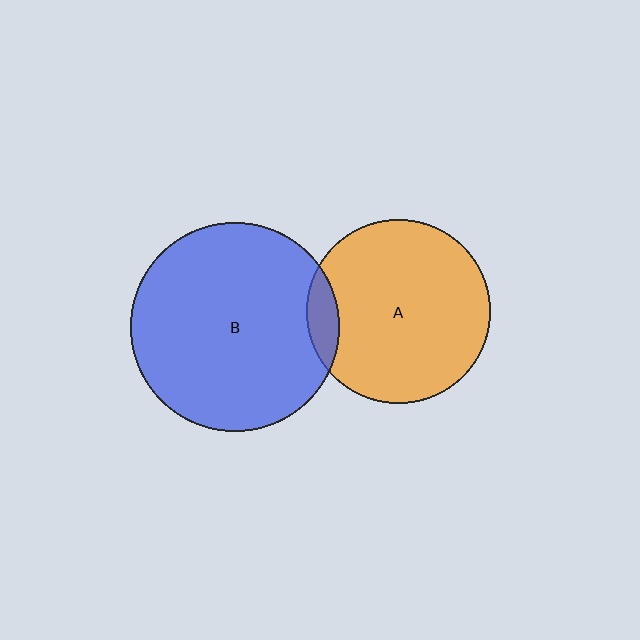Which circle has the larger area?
Circle B (blue).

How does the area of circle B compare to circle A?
Approximately 1.3 times.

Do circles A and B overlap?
Yes.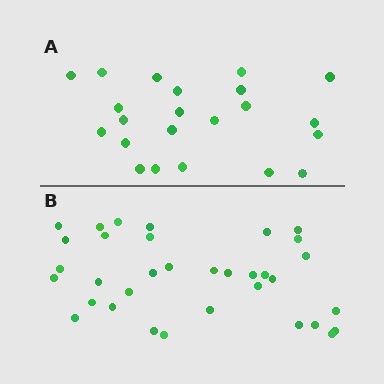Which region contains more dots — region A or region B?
Region B (the bottom region) has more dots.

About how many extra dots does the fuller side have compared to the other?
Region B has roughly 12 or so more dots than region A.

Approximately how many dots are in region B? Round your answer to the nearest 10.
About 30 dots. (The exact count is 34, which rounds to 30.)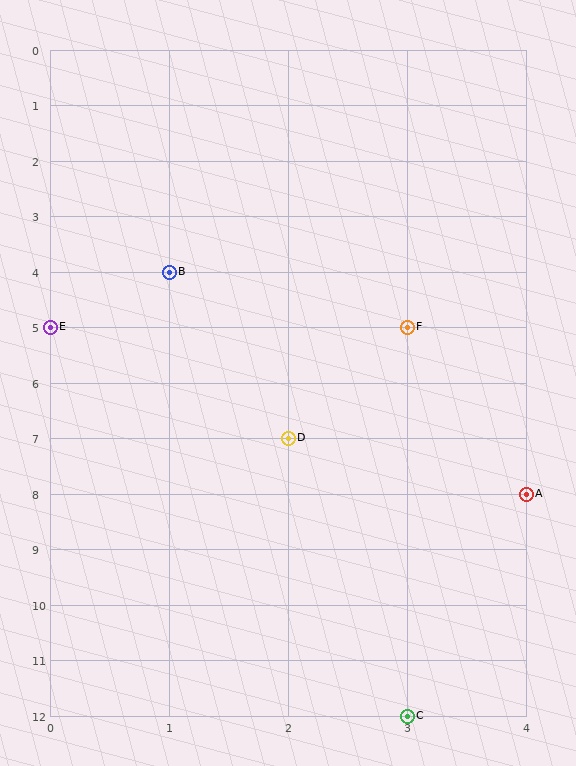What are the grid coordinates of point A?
Point A is at grid coordinates (4, 8).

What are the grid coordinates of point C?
Point C is at grid coordinates (3, 12).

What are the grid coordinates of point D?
Point D is at grid coordinates (2, 7).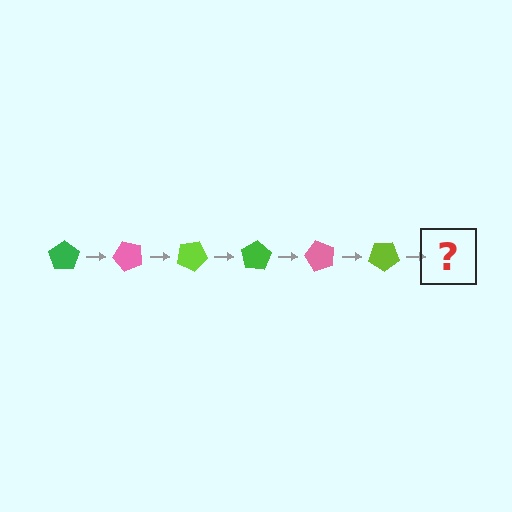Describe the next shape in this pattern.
It should be a green pentagon, rotated 300 degrees from the start.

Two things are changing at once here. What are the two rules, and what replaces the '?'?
The two rules are that it rotates 50 degrees each step and the color cycles through green, pink, and lime. The '?' should be a green pentagon, rotated 300 degrees from the start.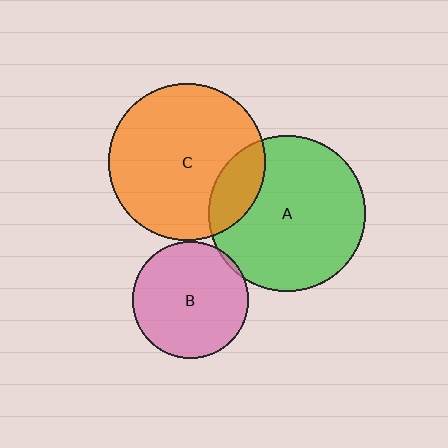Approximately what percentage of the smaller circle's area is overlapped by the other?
Approximately 15%.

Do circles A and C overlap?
Yes.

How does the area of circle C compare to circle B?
Approximately 1.8 times.